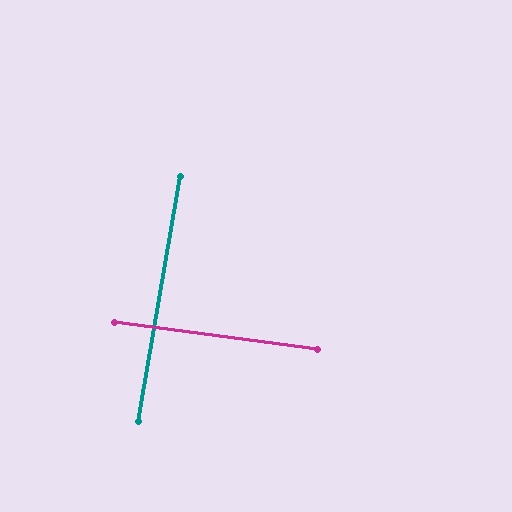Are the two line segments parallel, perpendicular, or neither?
Perpendicular — they meet at approximately 88°.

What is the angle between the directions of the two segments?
Approximately 88 degrees.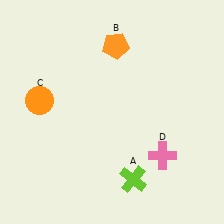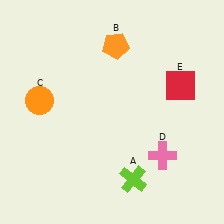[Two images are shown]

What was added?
A red square (E) was added in Image 2.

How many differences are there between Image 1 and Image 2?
There is 1 difference between the two images.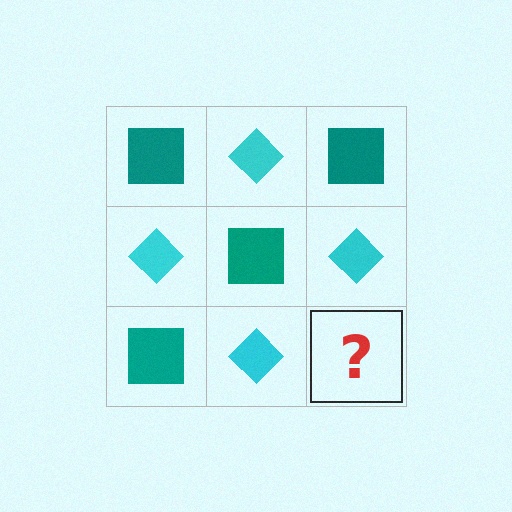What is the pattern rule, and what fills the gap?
The rule is that it alternates teal square and cyan diamond in a checkerboard pattern. The gap should be filled with a teal square.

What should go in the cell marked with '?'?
The missing cell should contain a teal square.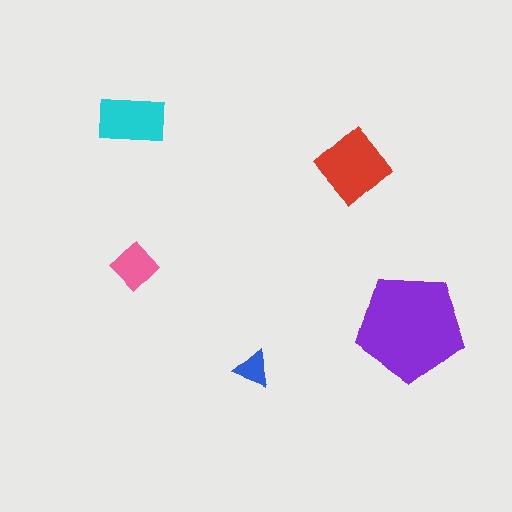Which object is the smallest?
The blue triangle.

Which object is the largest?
The purple pentagon.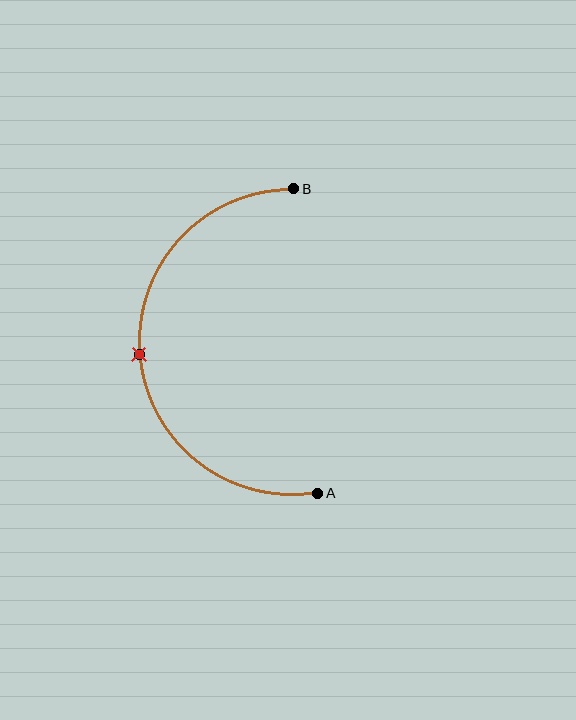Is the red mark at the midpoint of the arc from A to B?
Yes. The red mark lies on the arc at equal arc-length from both A and B — it is the arc midpoint.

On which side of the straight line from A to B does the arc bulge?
The arc bulges to the left of the straight line connecting A and B.